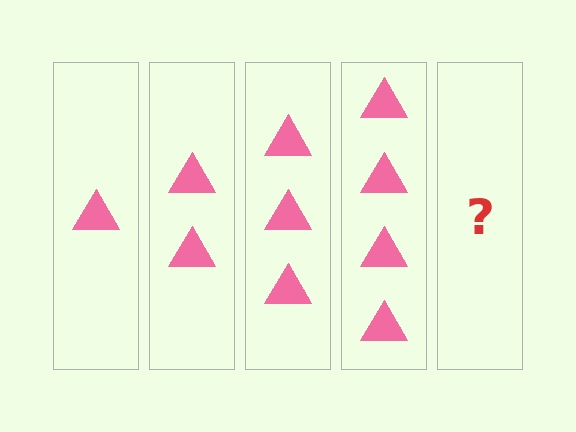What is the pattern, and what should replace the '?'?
The pattern is that each step adds one more triangle. The '?' should be 5 triangles.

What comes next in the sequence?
The next element should be 5 triangles.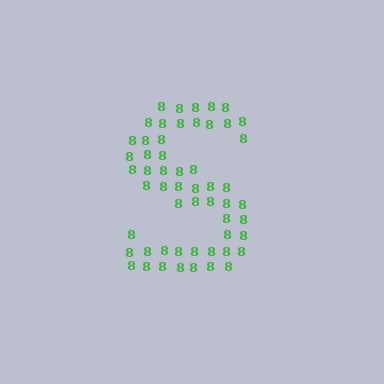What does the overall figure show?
The overall figure shows the letter S.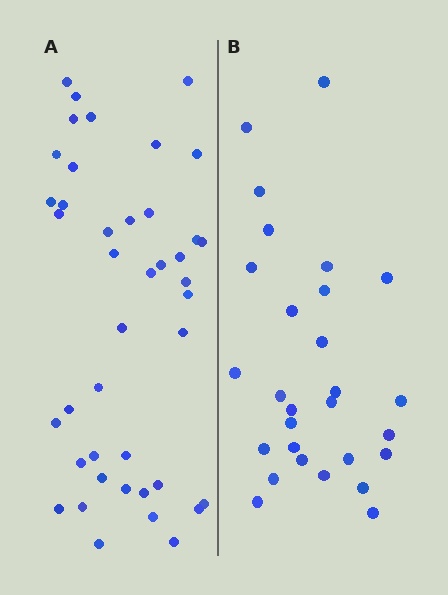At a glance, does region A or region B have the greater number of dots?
Region A (the left region) has more dots.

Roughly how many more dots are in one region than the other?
Region A has approximately 15 more dots than region B.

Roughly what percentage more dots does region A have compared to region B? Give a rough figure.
About 50% more.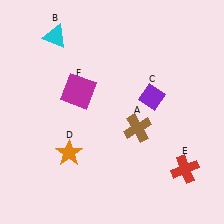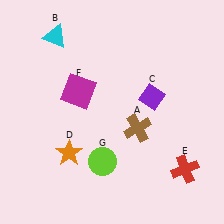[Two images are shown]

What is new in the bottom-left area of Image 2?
A lime circle (G) was added in the bottom-left area of Image 2.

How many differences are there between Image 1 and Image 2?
There is 1 difference between the two images.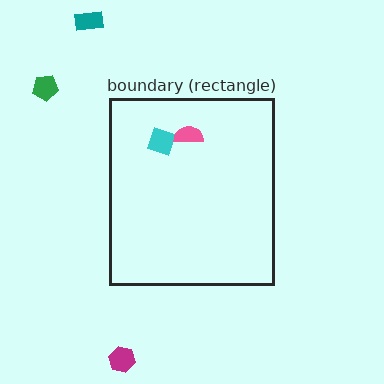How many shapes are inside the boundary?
2 inside, 3 outside.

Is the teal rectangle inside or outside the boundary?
Outside.